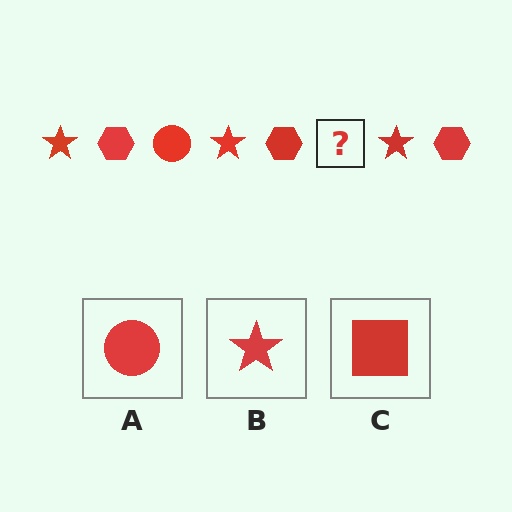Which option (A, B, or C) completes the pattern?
A.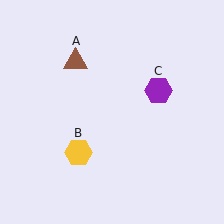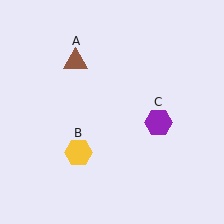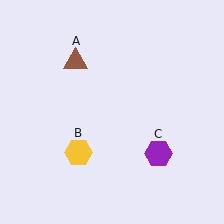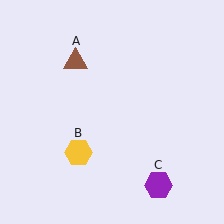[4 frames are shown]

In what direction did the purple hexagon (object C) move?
The purple hexagon (object C) moved down.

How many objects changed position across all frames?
1 object changed position: purple hexagon (object C).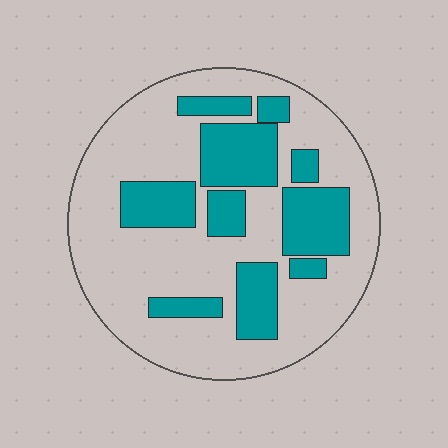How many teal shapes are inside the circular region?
10.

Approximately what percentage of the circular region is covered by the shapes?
Approximately 30%.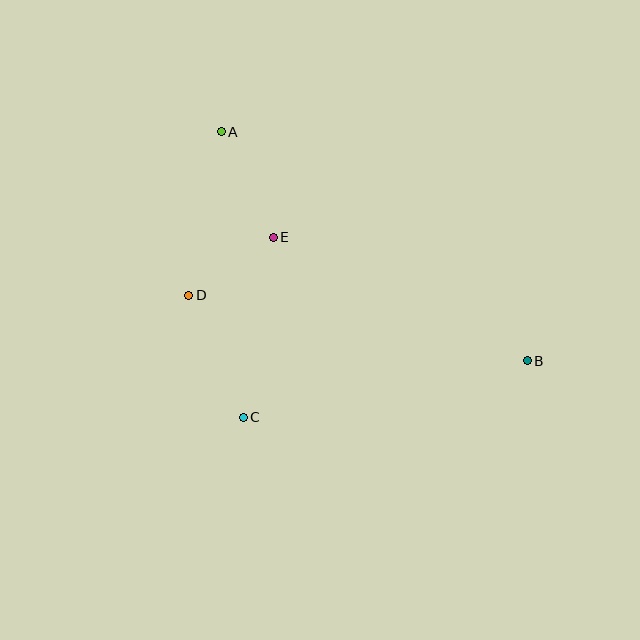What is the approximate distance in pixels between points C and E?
The distance between C and E is approximately 182 pixels.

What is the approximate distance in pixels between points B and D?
The distance between B and D is approximately 345 pixels.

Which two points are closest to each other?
Points D and E are closest to each other.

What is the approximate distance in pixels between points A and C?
The distance between A and C is approximately 286 pixels.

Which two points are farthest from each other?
Points A and B are farthest from each other.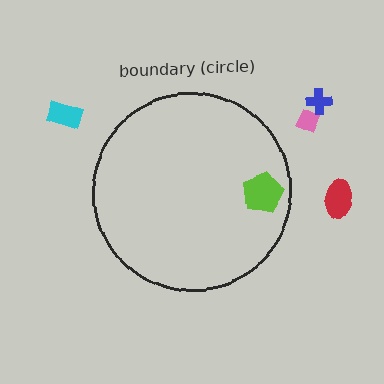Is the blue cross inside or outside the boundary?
Outside.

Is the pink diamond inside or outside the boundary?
Outside.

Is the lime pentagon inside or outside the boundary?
Inside.